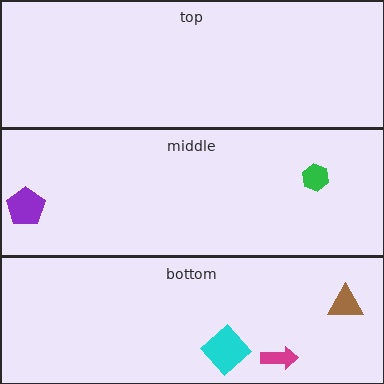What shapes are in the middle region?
The green hexagon, the purple pentagon.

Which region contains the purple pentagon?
The middle region.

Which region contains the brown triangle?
The bottom region.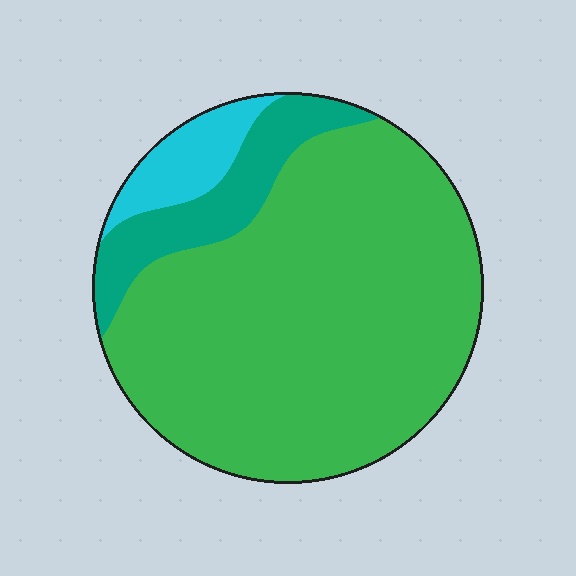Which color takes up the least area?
Cyan, at roughly 10%.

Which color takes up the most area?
Green, at roughly 80%.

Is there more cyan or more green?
Green.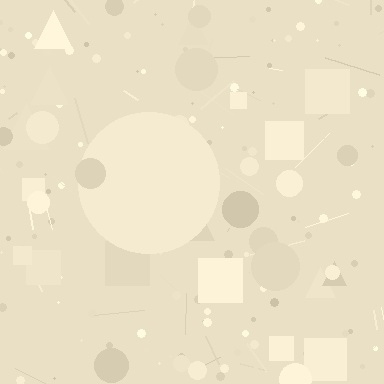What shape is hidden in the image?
A circle is hidden in the image.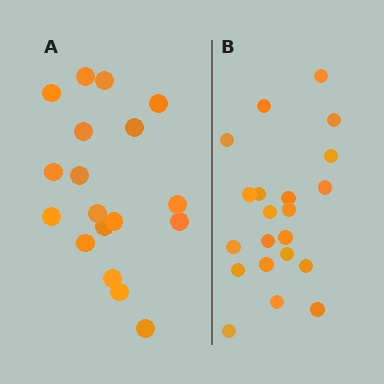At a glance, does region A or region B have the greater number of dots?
Region B (the right region) has more dots.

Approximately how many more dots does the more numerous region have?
Region B has just a few more — roughly 2 or 3 more dots than region A.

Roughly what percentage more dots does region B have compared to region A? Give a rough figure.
About 15% more.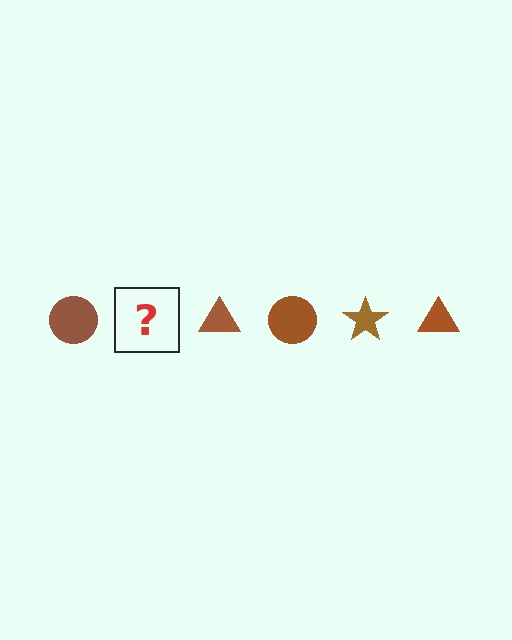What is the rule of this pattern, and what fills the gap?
The rule is that the pattern cycles through circle, star, triangle shapes in brown. The gap should be filled with a brown star.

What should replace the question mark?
The question mark should be replaced with a brown star.